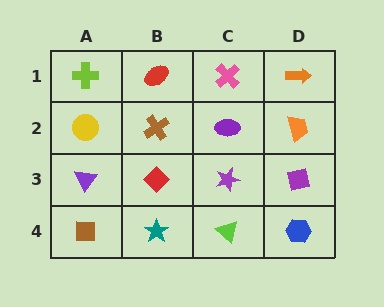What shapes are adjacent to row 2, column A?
A lime cross (row 1, column A), a purple triangle (row 3, column A), a brown cross (row 2, column B).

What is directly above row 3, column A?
A yellow circle.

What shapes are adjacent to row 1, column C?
A purple ellipse (row 2, column C), a red ellipse (row 1, column B), an orange arrow (row 1, column D).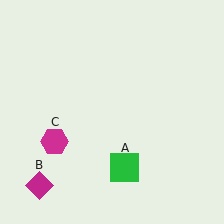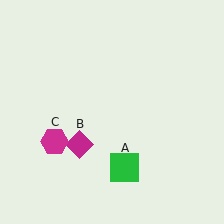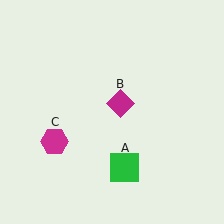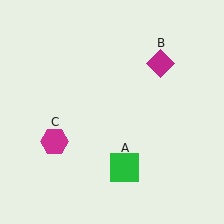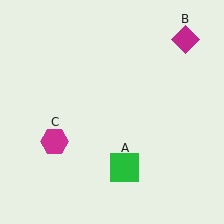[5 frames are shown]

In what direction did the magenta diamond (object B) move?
The magenta diamond (object B) moved up and to the right.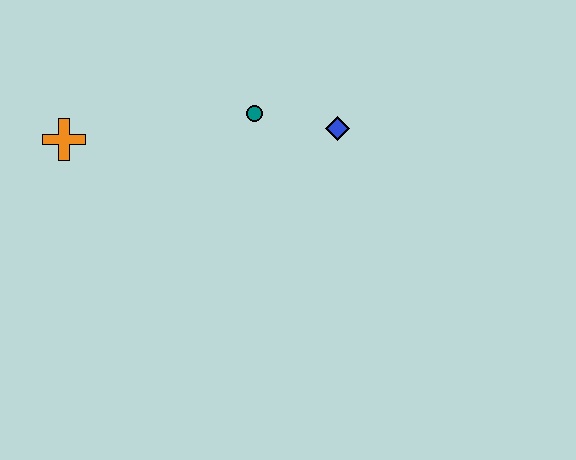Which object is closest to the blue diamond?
The teal circle is closest to the blue diamond.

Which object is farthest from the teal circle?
The orange cross is farthest from the teal circle.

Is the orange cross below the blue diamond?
Yes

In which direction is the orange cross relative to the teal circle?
The orange cross is to the left of the teal circle.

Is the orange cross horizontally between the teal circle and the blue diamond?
No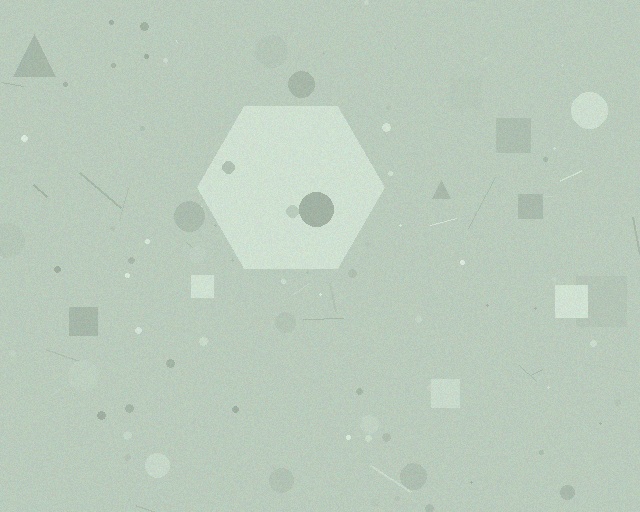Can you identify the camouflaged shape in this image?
The camouflaged shape is a hexagon.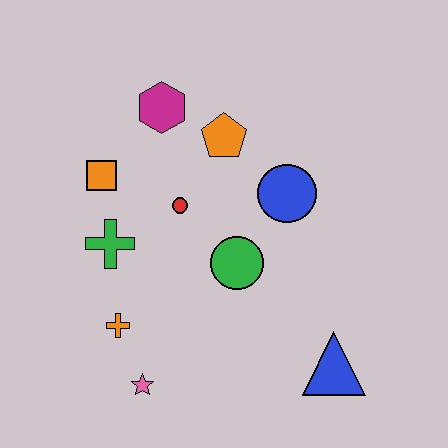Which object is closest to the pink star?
The orange cross is closest to the pink star.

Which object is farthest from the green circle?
The magenta hexagon is farthest from the green circle.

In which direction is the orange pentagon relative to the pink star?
The orange pentagon is above the pink star.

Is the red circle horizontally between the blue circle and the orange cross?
Yes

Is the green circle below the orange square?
Yes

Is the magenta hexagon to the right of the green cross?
Yes